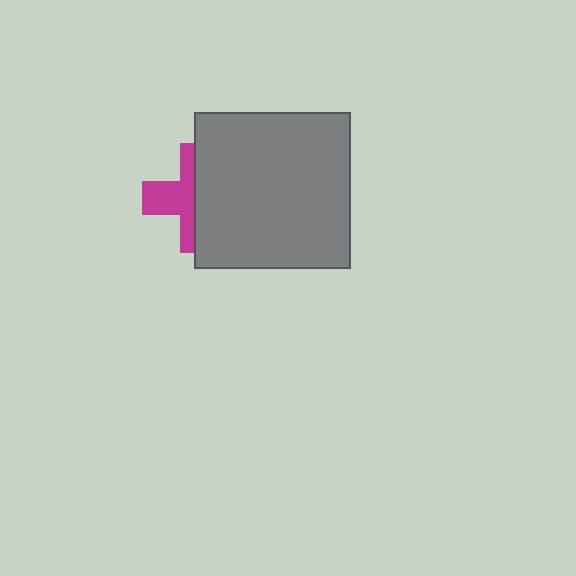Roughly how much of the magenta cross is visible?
A small part of it is visible (roughly 45%).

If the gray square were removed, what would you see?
You would see the complete magenta cross.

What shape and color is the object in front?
The object in front is a gray square.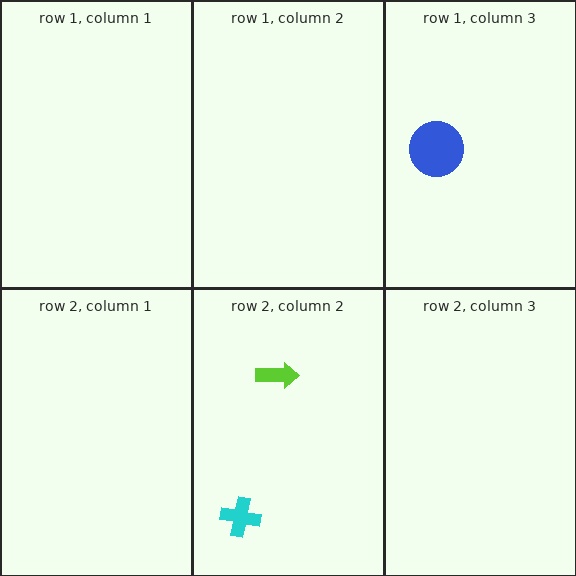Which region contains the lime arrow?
The row 2, column 2 region.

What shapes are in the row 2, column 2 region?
The cyan cross, the lime arrow.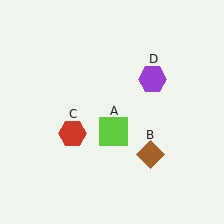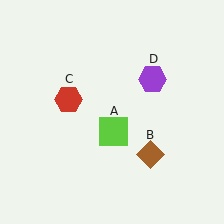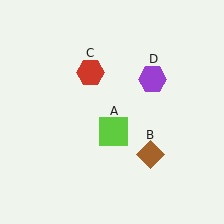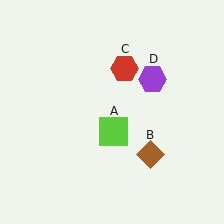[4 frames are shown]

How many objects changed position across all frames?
1 object changed position: red hexagon (object C).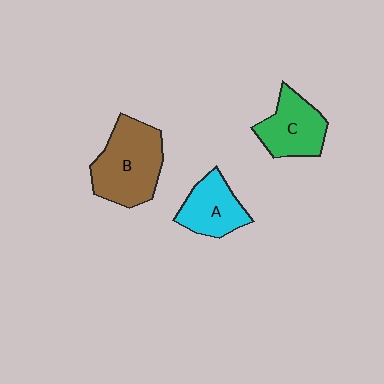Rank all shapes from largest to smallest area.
From largest to smallest: B (brown), C (green), A (cyan).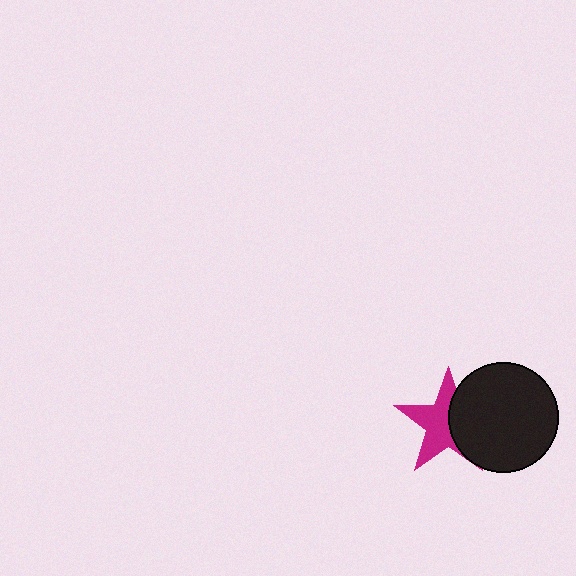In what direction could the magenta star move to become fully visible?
The magenta star could move left. That would shift it out from behind the black circle entirely.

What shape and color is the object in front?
The object in front is a black circle.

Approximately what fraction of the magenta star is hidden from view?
Roughly 43% of the magenta star is hidden behind the black circle.